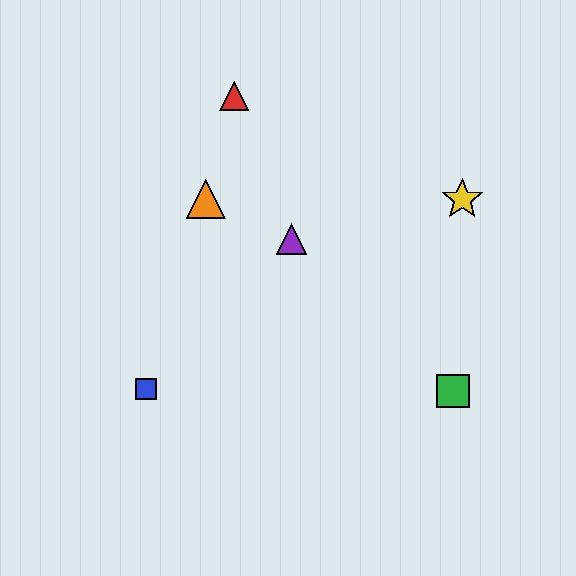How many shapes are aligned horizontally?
2 shapes (the yellow star, the orange triangle) are aligned horizontally.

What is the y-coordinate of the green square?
The green square is at y≈391.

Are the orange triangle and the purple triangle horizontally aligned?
No, the orange triangle is at y≈199 and the purple triangle is at y≈239.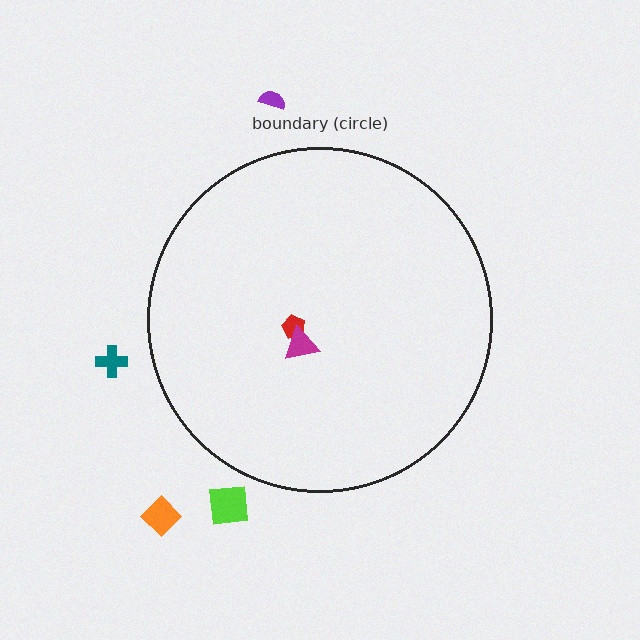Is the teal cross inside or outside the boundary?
Outside.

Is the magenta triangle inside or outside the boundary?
Inside.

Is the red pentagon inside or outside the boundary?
Inside.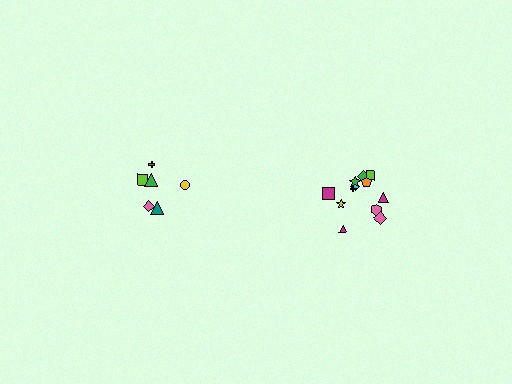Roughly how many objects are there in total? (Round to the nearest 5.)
Roughly 20 objects in total.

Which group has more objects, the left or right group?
The right group.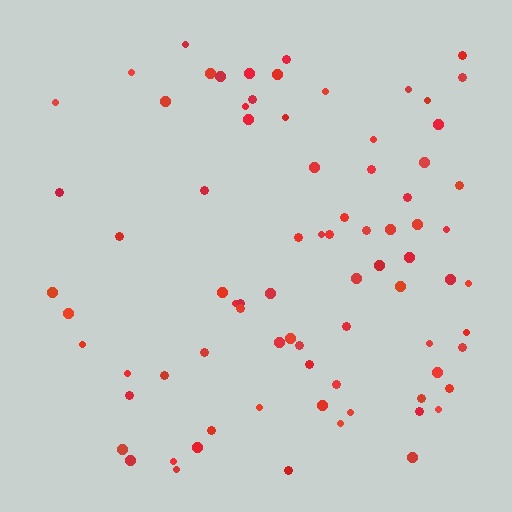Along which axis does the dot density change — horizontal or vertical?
Horizontal.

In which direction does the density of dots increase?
From left to right, with the right side densest.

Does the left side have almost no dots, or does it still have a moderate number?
Still a moderate number, just noticeably fewer than the right.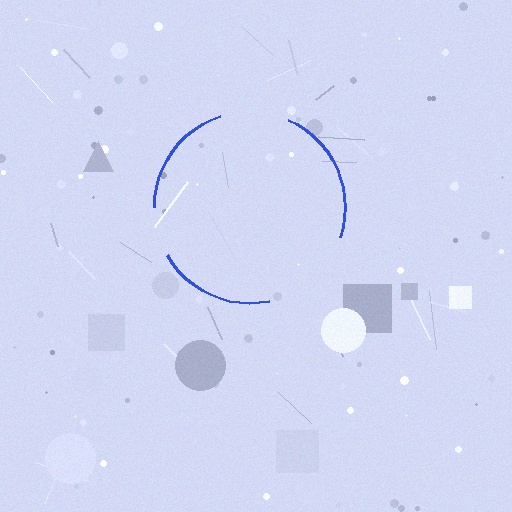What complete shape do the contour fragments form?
The contour fragments form a circle.